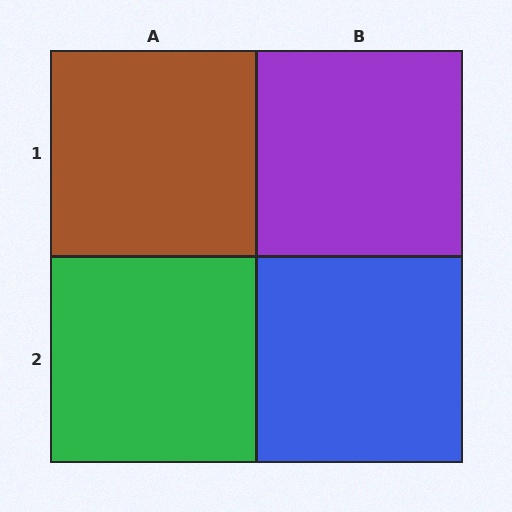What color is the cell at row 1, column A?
Brown.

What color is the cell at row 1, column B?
Purple.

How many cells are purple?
1 cell is purple.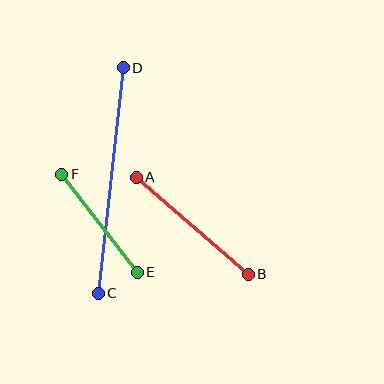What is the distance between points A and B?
The distance is approximately 148 pixels.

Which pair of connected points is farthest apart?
Points C and D are farthest apart.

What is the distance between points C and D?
The distance is approximately 227 pixels.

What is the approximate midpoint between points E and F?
The midpoint is at approximately (100, 223) pixels.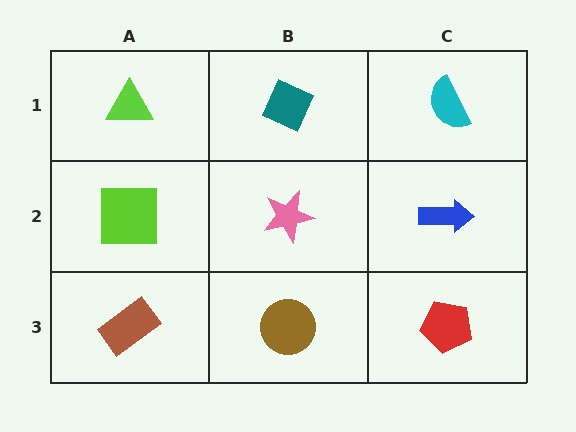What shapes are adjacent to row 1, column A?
A lime square (row 2, column A), a teal diamond (row 1, column B).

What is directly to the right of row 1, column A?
A teal diamond.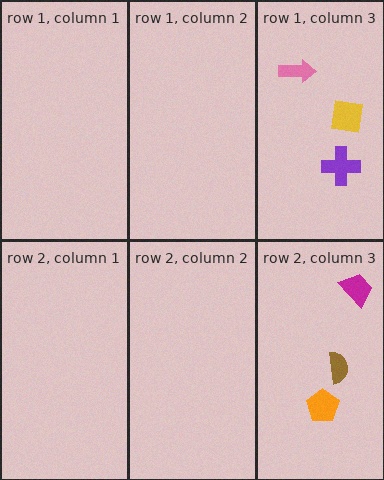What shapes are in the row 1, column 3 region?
The purple cross, the pink arrow, the yellow square.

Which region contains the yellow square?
The row 1, column 3 region.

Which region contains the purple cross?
The row 1, column 3 region.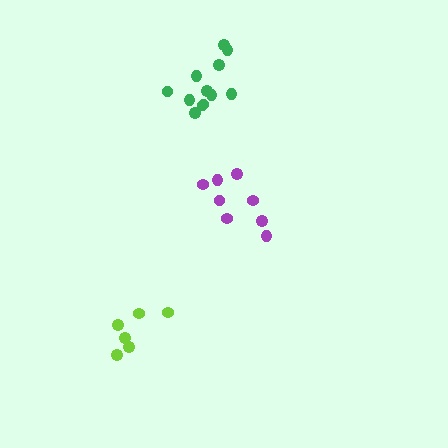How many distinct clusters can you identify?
There are 3 distinct clusters.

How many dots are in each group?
Group 1: 8 dots, Group 2: 12 dots, Group 3: 6 dots (26 total).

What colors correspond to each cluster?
The clusters are colored: purple, green, lime.